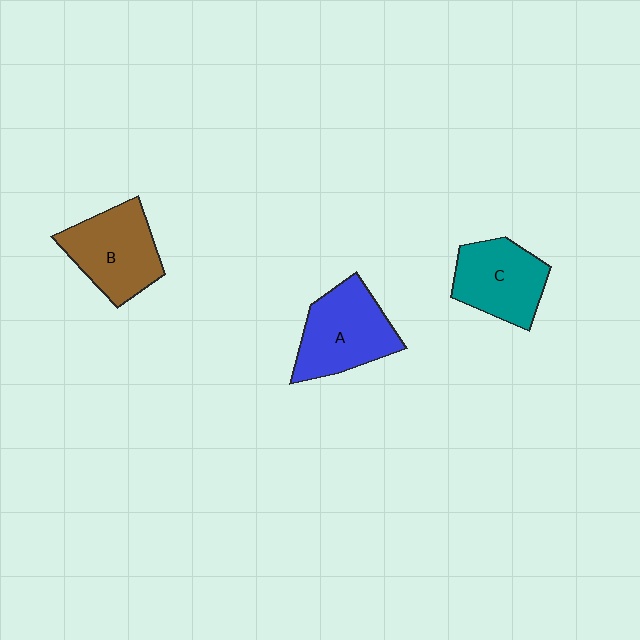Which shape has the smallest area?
Shape C (teal).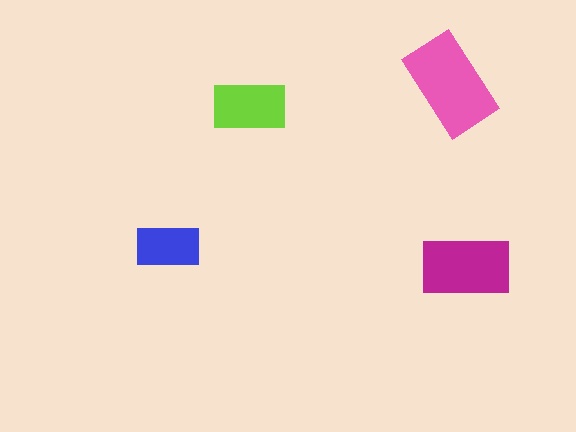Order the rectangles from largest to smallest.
the pink one, the magenta one, the lime one, the blue one.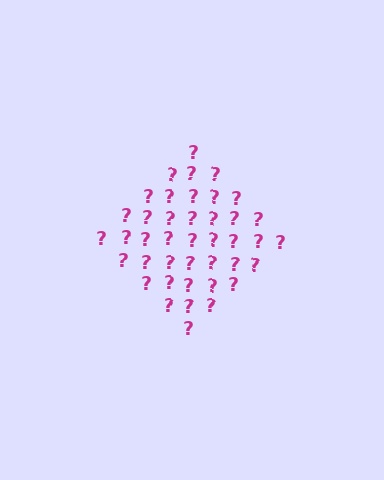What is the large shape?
The large shape is a diamond.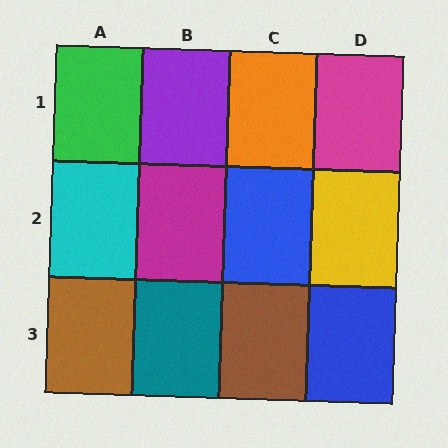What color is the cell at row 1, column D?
Magenta.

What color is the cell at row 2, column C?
Blue.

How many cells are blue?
2 cells are blue.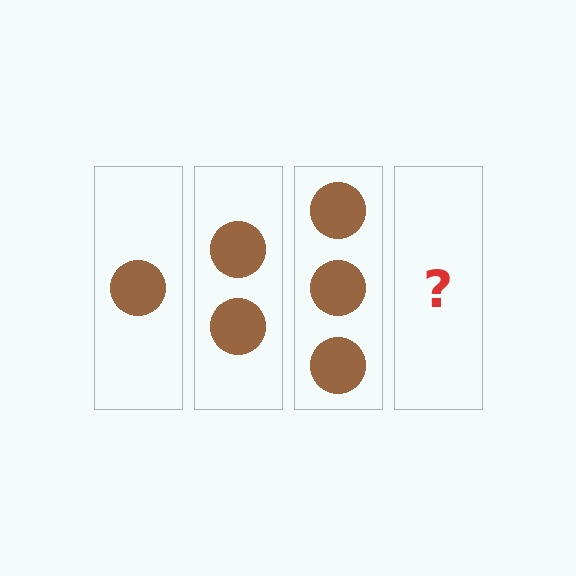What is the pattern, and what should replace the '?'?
The pattern is that each step adds one more circle. The '?' should be 4 circles.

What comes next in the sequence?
The next element should be 4 circles.